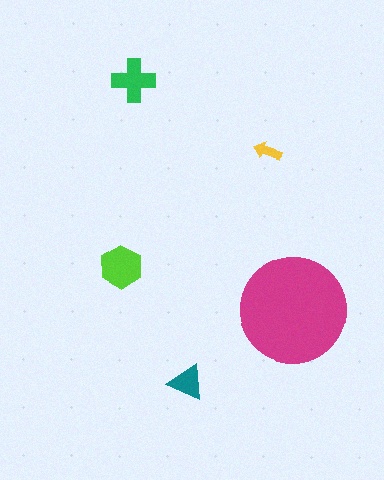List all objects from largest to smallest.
The magenta circle, the lime hexagon, the green cross, the teal triangle, the yellow arrow.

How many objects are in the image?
There are 5 objects in the image.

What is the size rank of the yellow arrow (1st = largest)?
5th.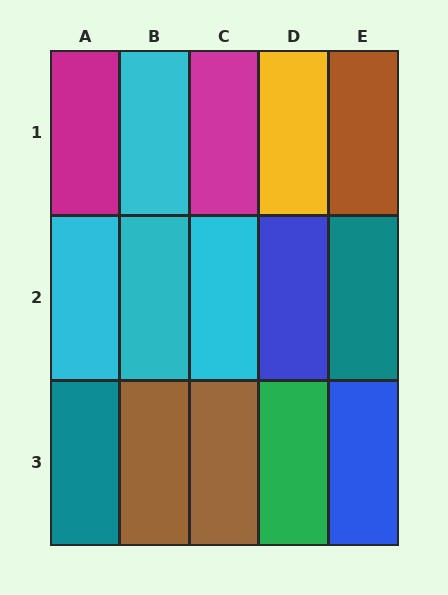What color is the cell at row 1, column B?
Cyan.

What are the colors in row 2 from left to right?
Cyan, cyan, cyan, blue, teal.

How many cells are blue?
2 cells are blue.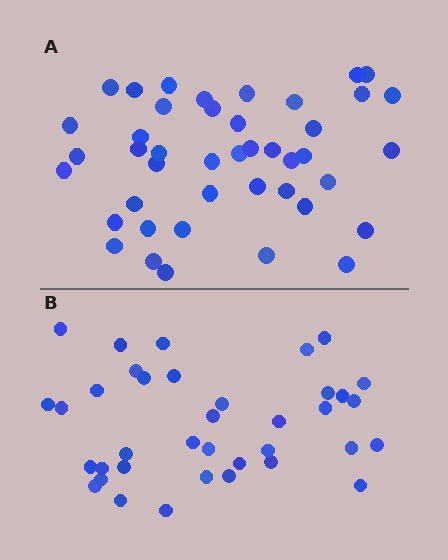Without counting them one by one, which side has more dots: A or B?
Region A (the top region) has more dots.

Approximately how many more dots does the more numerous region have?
Region A has about 6 more dots than region B.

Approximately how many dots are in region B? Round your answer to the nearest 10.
About 40 dots. (The exact count is 37, which rounds to 40.)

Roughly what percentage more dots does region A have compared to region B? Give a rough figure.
About 15% more.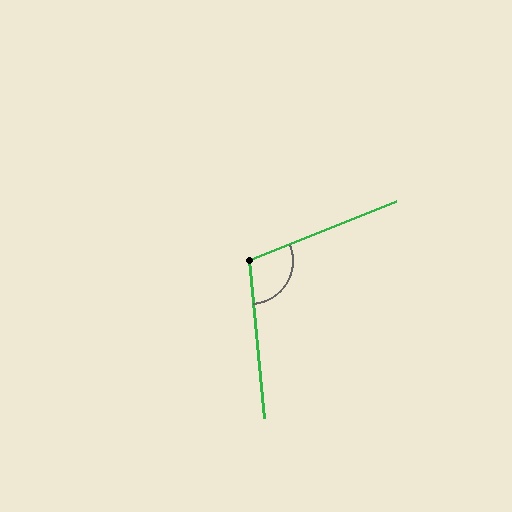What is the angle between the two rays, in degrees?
Approximately 107 degrees.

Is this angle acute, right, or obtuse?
It is obtuse.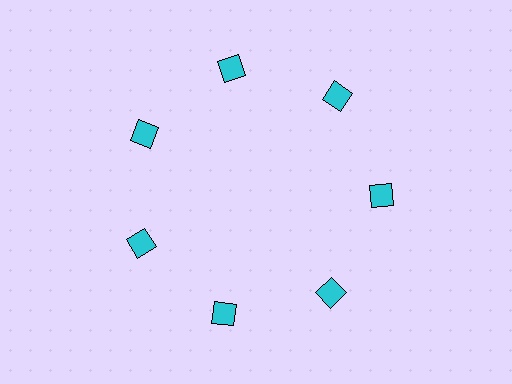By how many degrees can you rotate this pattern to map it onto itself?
The pattern maps onto itself every 51 degrees of rotation.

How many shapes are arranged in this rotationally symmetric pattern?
There are 7 shapes, arranged in 7 groups of 1.